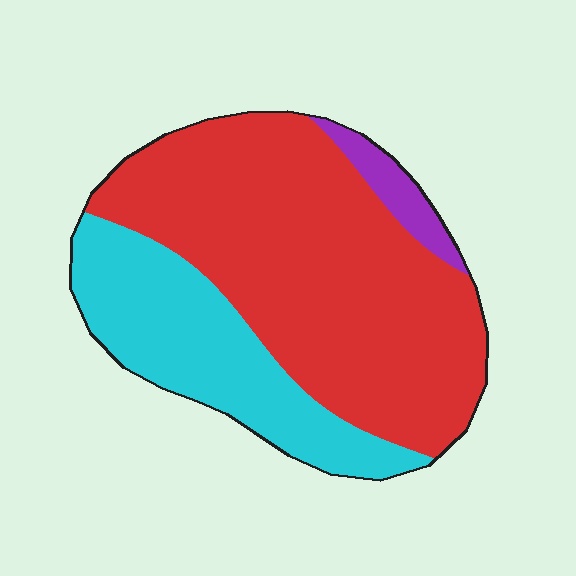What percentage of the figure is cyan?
Cyan covers 30% of the figure.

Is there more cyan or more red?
Red.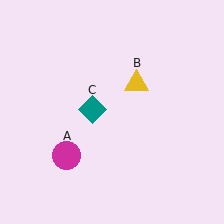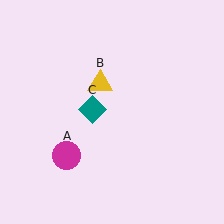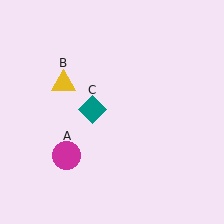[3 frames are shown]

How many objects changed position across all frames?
1 object changed position: yellow triangle (object B).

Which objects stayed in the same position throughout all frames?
Magenta circle (object A) and teal diamond (object C) remained stationary.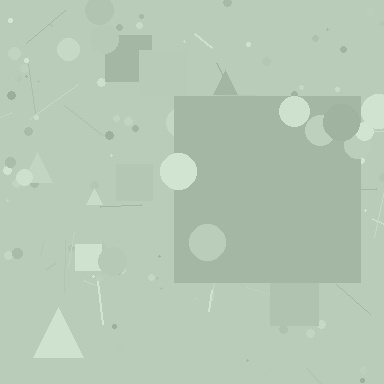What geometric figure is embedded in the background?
A square is embedded in the background.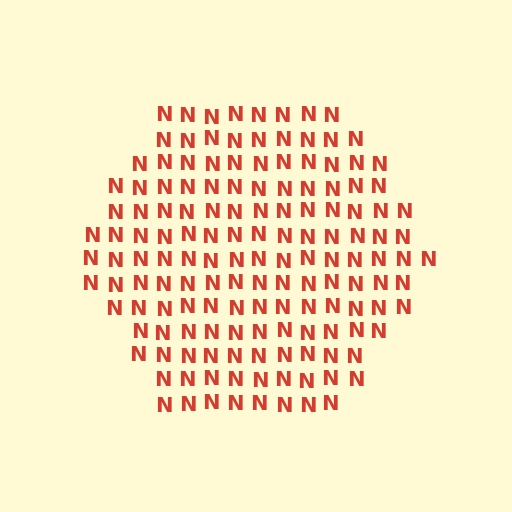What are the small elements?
The small elements are letter N's.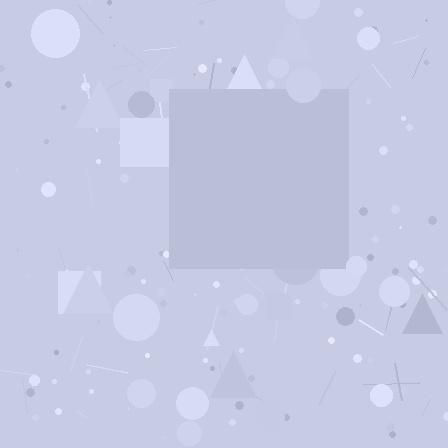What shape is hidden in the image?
A square is hidden in the image.